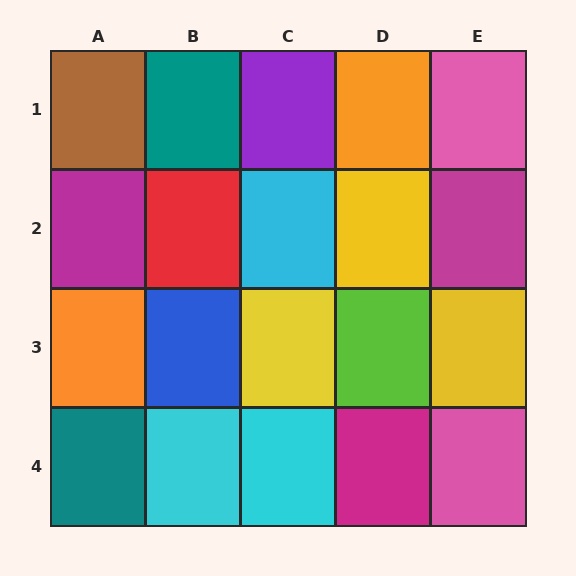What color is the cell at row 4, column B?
Cyan.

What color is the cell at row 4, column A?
Teal.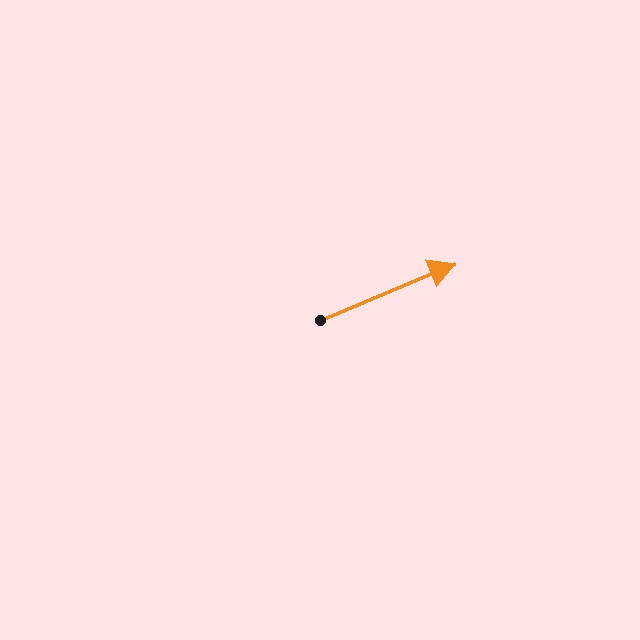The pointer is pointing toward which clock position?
Roughly 2 o'clock.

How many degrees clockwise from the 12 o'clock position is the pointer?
Approximately 67 degrees.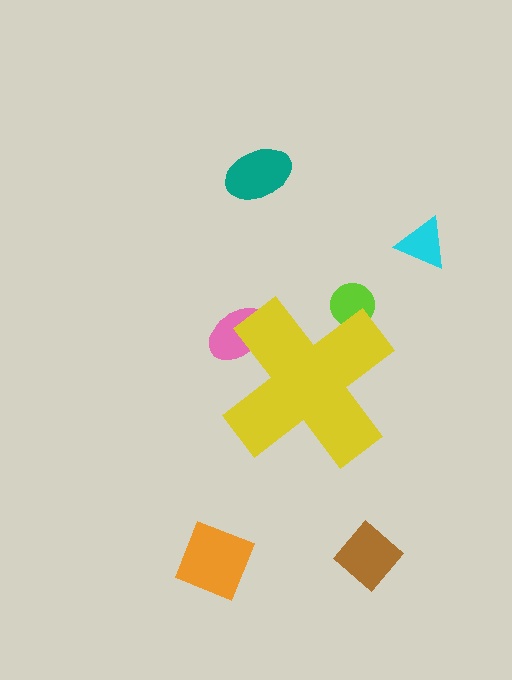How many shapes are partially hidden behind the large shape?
2 shapes are partially hidden.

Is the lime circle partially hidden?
Yes, the lime circle is partially hidden behind the yellow cross.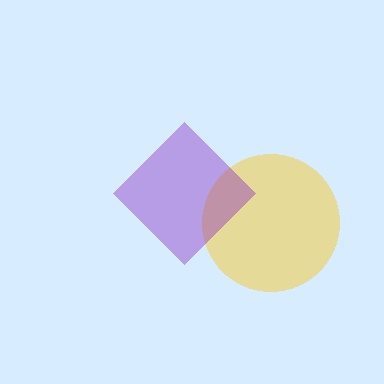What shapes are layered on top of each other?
The layered shapes are: a yellow circle, a purple diamond.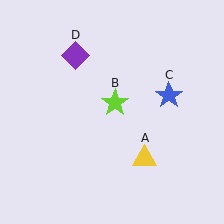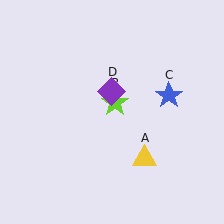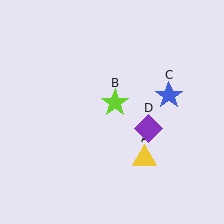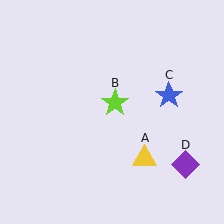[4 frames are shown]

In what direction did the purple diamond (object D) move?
The purple diamond (object D) moved down and to the right.